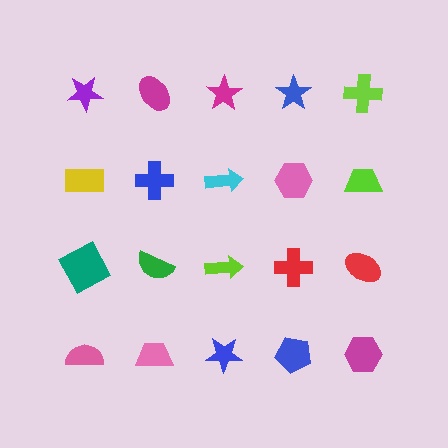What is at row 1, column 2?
A magenta ellipse.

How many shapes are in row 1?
5 shapes.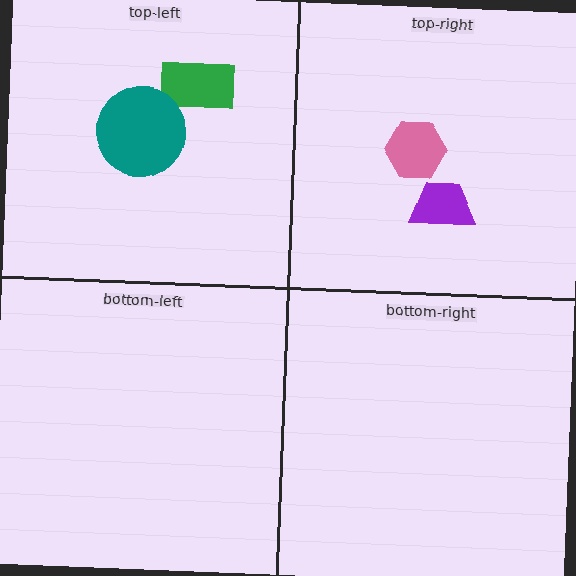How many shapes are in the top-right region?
2.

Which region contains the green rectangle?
The top-left region.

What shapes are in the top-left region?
The green rectangle, the teal circle.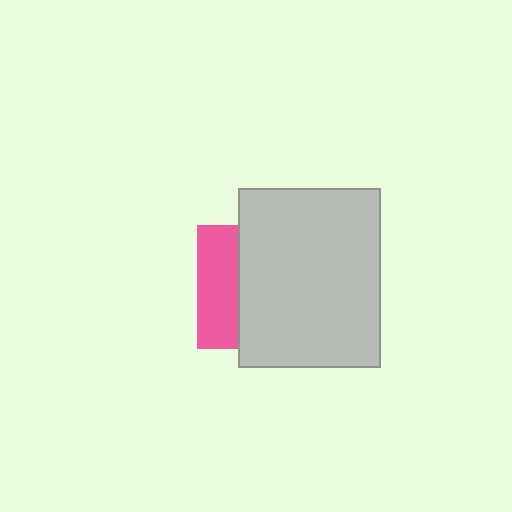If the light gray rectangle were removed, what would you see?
You would see the complete pink square.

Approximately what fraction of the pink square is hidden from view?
Roughly 68% of the pink square is hidden behind the light gray rectangle.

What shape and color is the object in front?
The object in front is a light gray rectangle.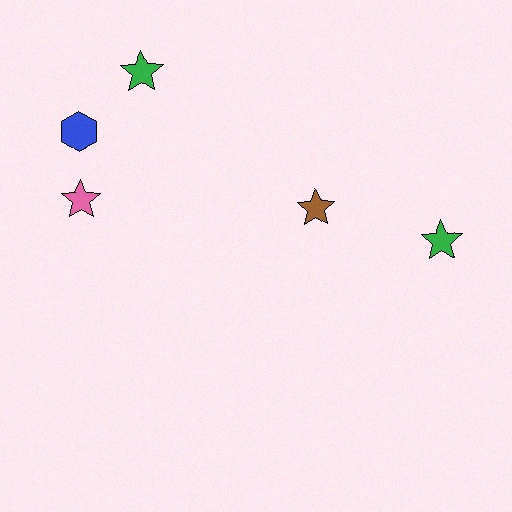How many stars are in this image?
There are 4 stars.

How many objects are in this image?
There are 5 objects.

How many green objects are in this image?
There are 2 green objects.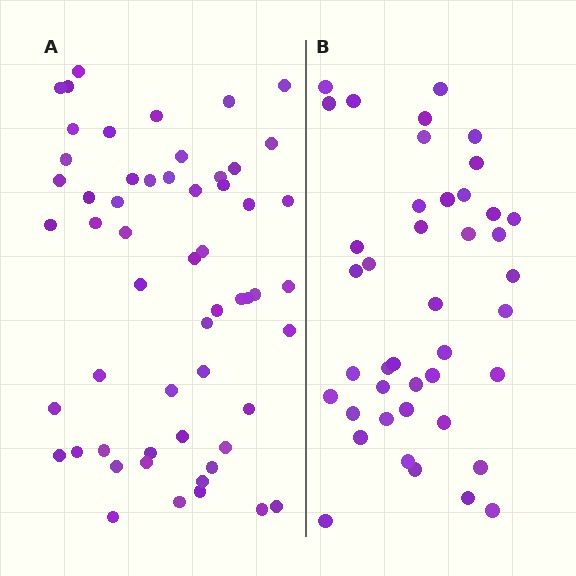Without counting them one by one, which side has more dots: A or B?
Region A (the left region) has more dots.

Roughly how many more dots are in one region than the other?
Region A has approximately 15 more dots than region B.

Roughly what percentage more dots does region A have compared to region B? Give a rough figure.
About 35% more.